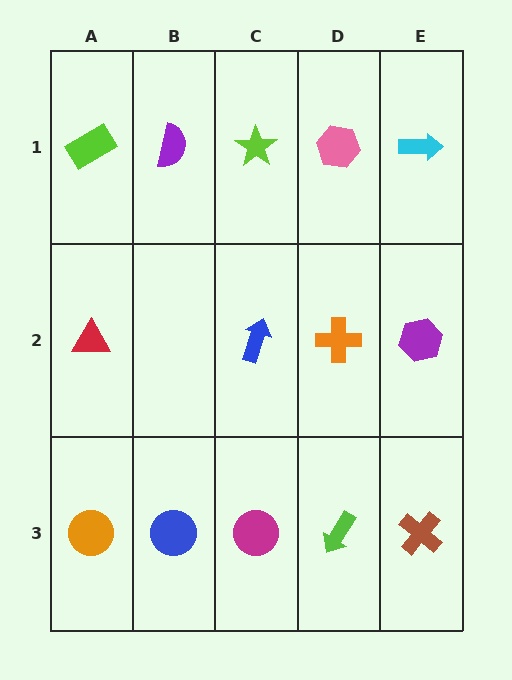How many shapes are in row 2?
4 shapes.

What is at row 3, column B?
A blue circle.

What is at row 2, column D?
An orange cross.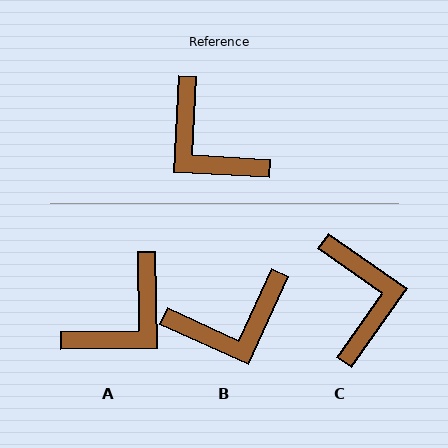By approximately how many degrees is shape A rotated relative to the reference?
Approximately 94 degrees counter-clockwise.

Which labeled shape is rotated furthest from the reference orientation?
C, about 148 degrees away.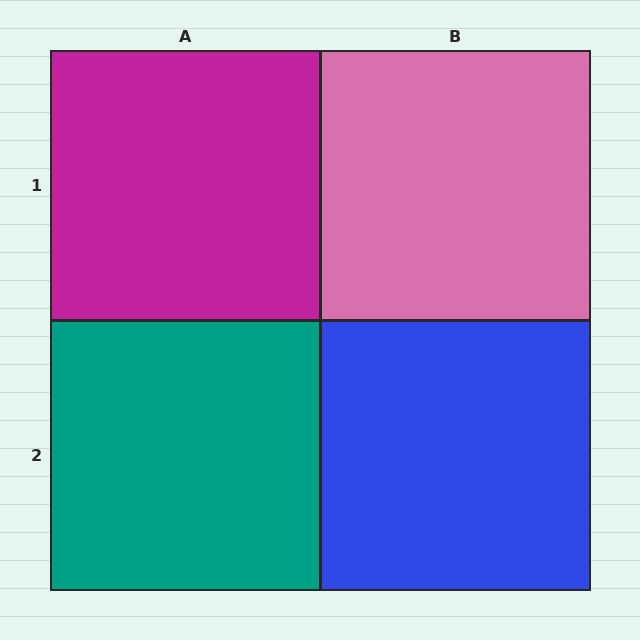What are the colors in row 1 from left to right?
Magenta, pink.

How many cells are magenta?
1 cell is magenta.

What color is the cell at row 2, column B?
Blue.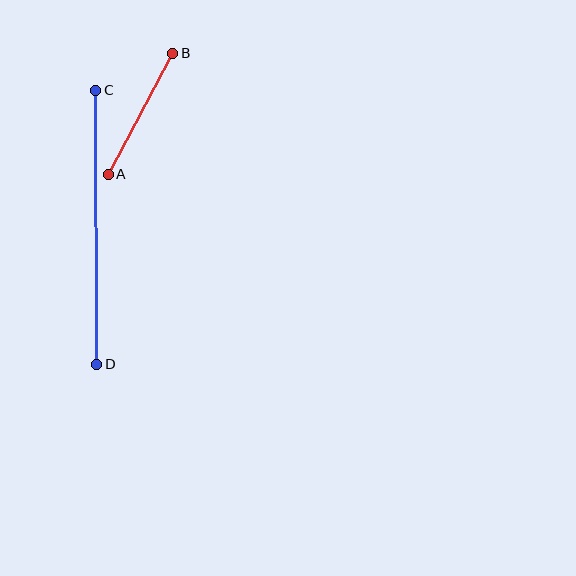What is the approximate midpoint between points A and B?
The midpoint is at approximately (140, 114) pixels.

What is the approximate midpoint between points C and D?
The midpoint is at approximately (96, 227) pixels.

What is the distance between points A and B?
The distance is approximately 137 pixels.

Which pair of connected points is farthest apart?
Points C and D are farthest apart.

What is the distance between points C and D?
The distance is approximately 274 pixels.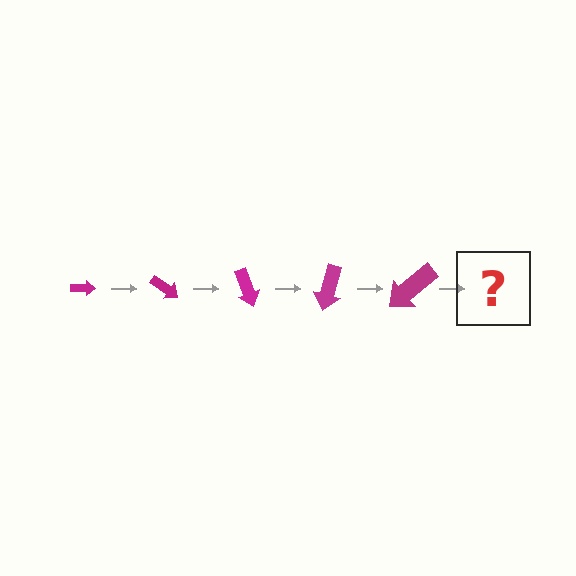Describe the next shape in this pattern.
It should be an arrow, larger than the previous one and rotated 175 degrees from the start.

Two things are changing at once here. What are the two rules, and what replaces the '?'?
The two rules are that the arrow grows larger each step and it rotates 35 degrees each step. The '?' should be an arrow, larger than the previous one and rotated 175 degrees from the start.